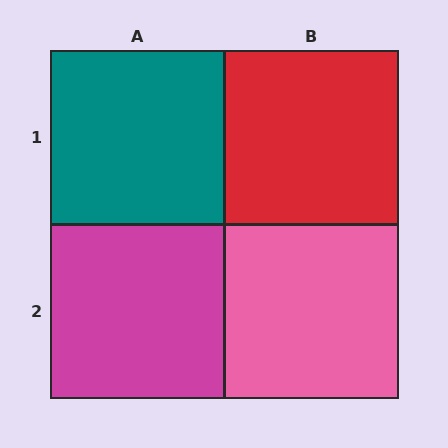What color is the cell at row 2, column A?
Magenta.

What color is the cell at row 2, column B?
Pink.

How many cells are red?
1 cell is red.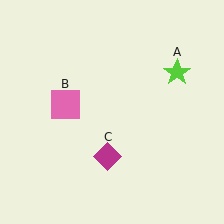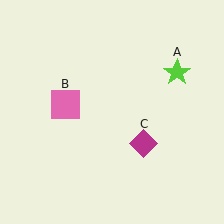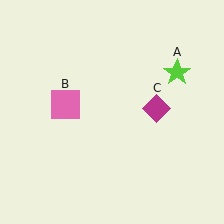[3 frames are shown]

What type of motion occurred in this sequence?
The magenta diamond (object C) rotated counterclockwise around the center of the scene.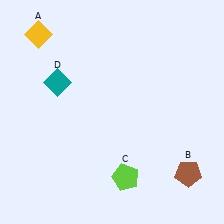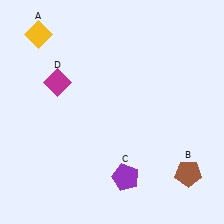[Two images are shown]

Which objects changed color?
C changed from lime to purple. D changed from teal to magenta.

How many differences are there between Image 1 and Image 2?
There are 2 differences between the two images.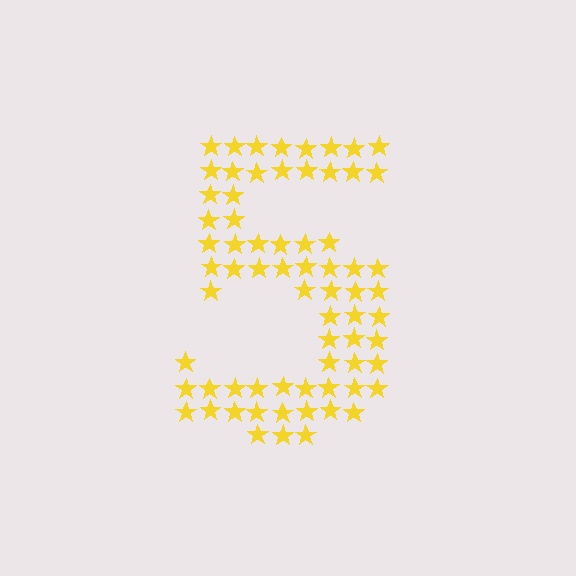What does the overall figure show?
The overall figure shows the digit 5.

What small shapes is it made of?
It is made of small stars.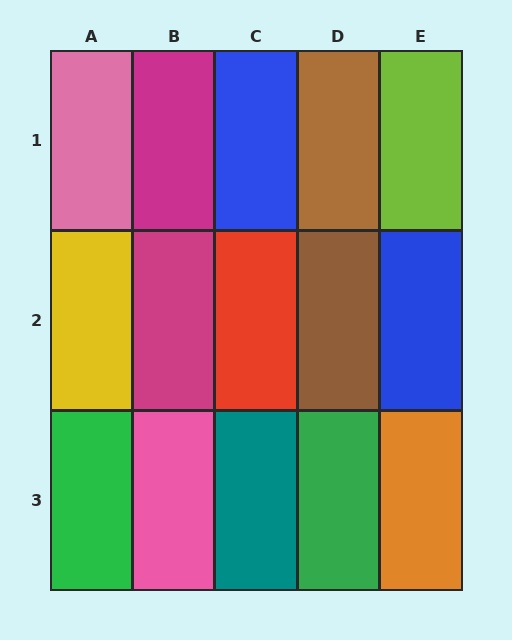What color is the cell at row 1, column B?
Magenta.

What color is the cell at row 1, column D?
Brown.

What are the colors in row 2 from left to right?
Yellow, magenta, red, brown, blue.